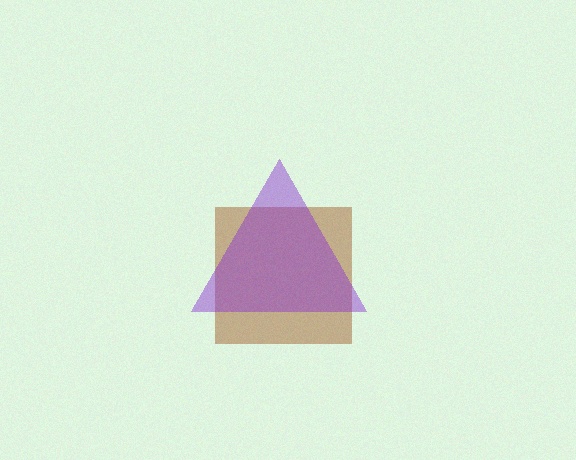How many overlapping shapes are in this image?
There are 2 overlapping shapes in the image.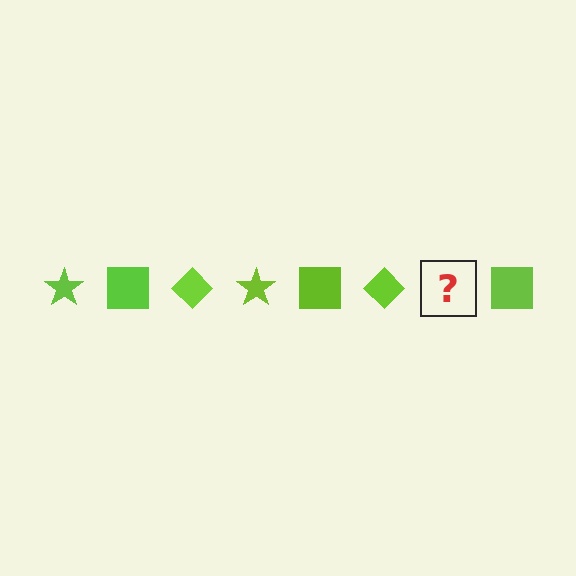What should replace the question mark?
The question mark should be replaced with a lime star.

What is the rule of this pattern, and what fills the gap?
The rule is that the pattern cycles through star, square, diamond shapes in lime. The gap should be filled with a lime star.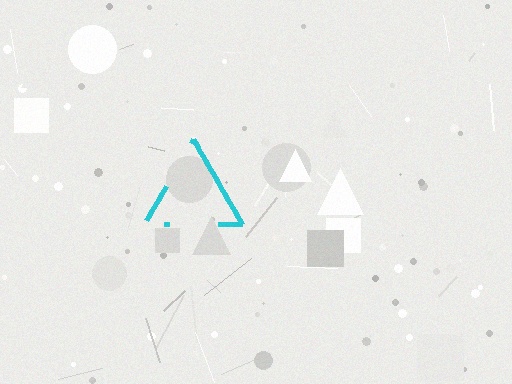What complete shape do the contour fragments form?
The contour fragments form a triangle.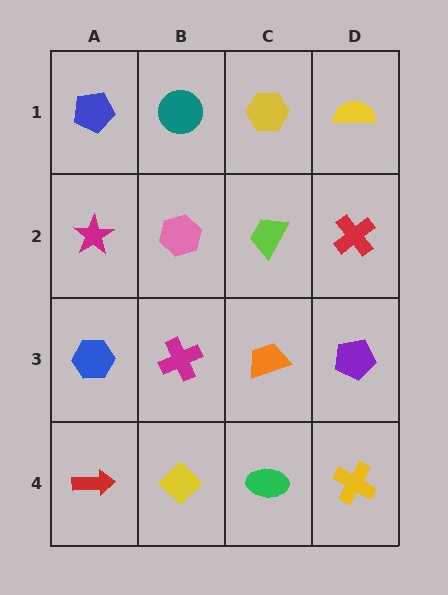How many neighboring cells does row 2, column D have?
3.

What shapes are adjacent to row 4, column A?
A blue hexagon (row 3, column A), a yellow diamond (row 4, column B).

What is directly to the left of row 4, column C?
A yellow diamond.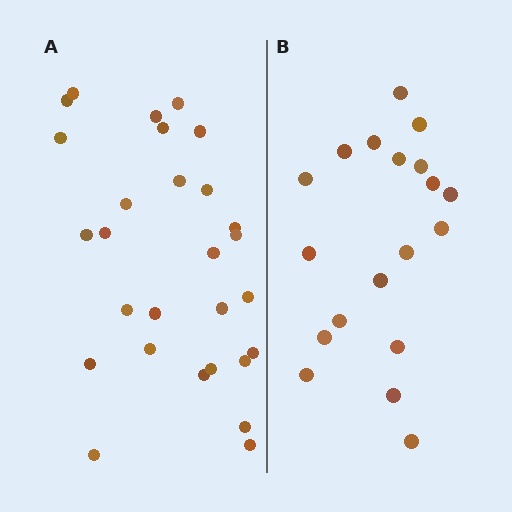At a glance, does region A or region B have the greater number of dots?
Region A (the left region) has more dots.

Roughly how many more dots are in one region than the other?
Region A has roughly 8 or so more dots than region B.